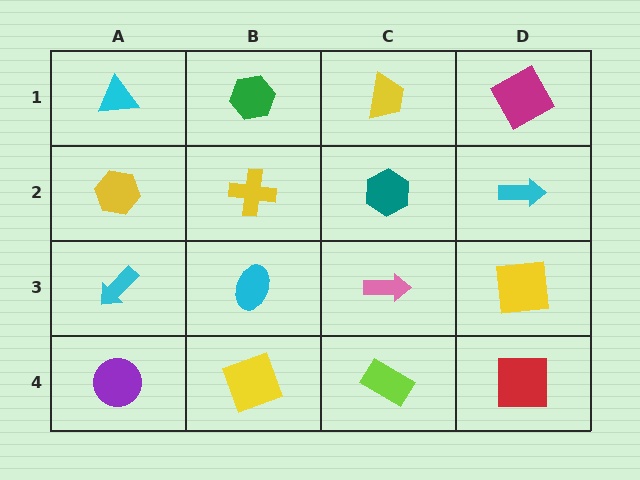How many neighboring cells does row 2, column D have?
3.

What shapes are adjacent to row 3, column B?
A yellow cross (row 2, column B), a yellow square (row 4, column B), a cyan arrow (row 3, column A), a pink arrow (row 3, column C).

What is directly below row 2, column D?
A yellow square.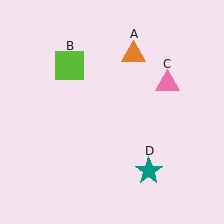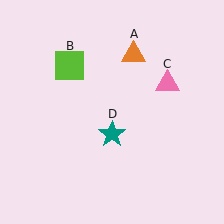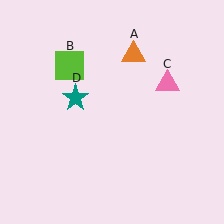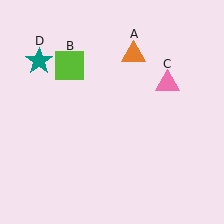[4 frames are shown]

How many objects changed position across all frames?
1 object changed position: teal star (object D).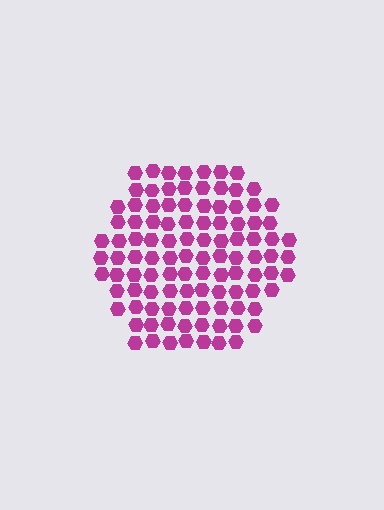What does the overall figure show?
The overall figure shows a hexagon.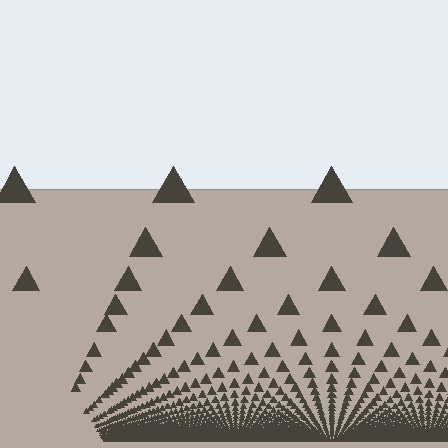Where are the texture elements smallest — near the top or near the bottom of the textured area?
Near the bottom.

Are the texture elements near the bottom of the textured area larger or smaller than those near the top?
Smaller. The gradient is inverted — elements near the bottom are smaller and denser.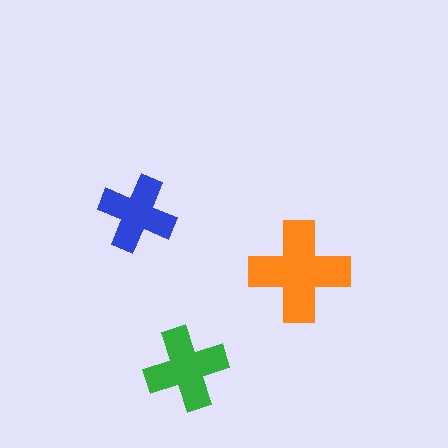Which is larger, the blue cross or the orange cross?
The orange one.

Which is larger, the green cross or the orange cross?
The orange one.